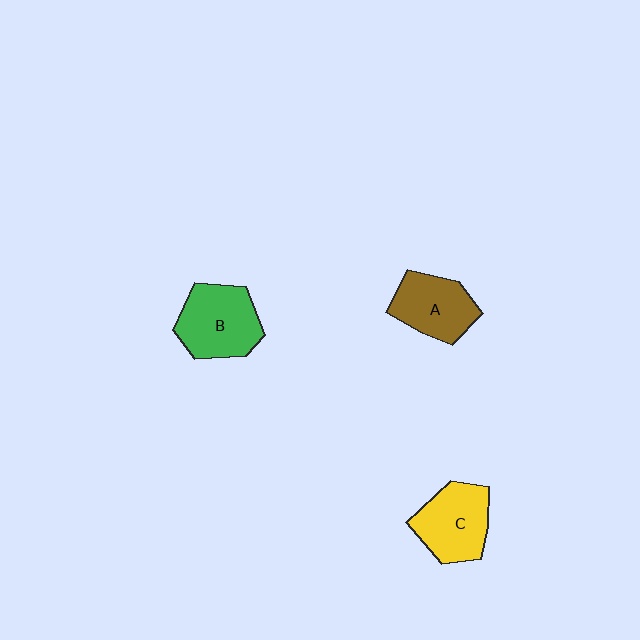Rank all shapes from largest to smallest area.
From largest to smallest: B (green), C (yellow), A (brown).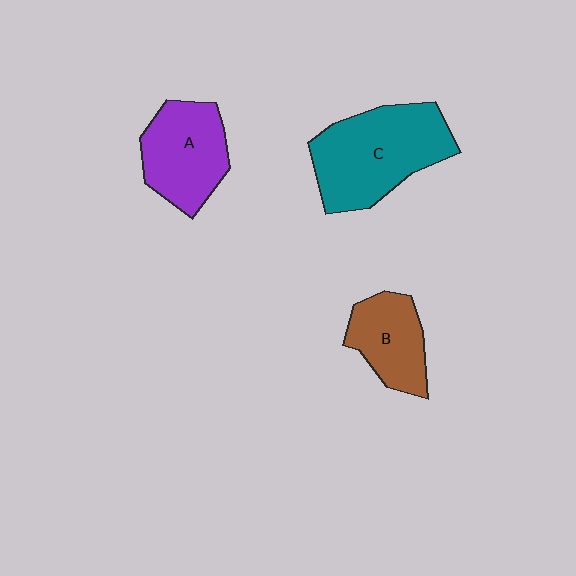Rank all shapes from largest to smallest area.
From largest to smallest: C (teal), A (purple), B (brown).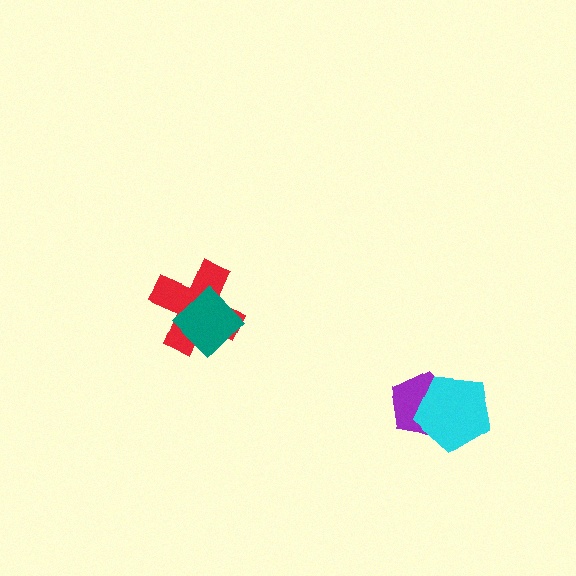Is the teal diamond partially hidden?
No, no other shape covers it.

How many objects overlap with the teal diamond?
1 object overlaps with the teal diamond.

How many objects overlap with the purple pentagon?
1 object overlaps with the purple pentagon.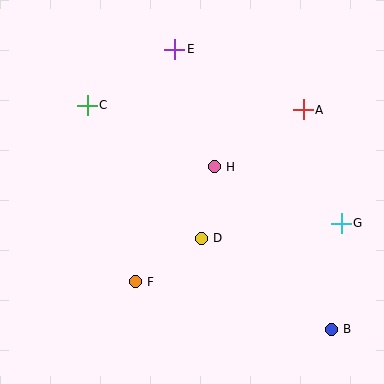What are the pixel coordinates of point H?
Point H is at (214, 167).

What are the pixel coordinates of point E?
Point E is at (175, 49).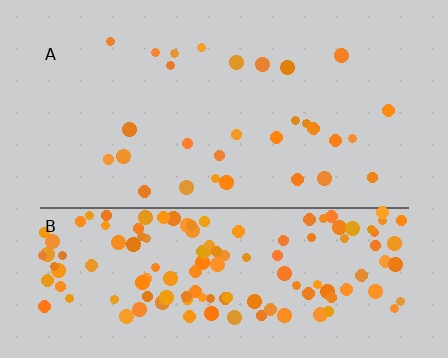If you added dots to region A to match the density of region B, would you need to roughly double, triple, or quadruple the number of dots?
Approximately quadruple.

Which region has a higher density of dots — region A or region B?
B (the bottom).